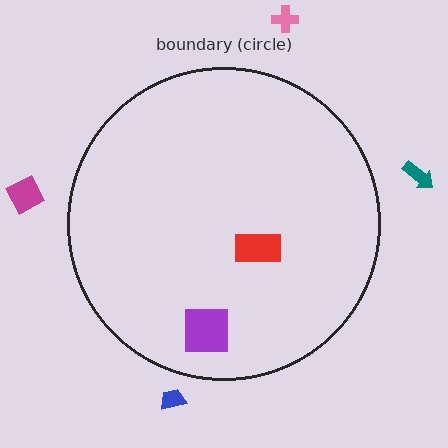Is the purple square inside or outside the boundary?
Inside.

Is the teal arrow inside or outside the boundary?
Outside.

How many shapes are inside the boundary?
2 inside, 4 outside.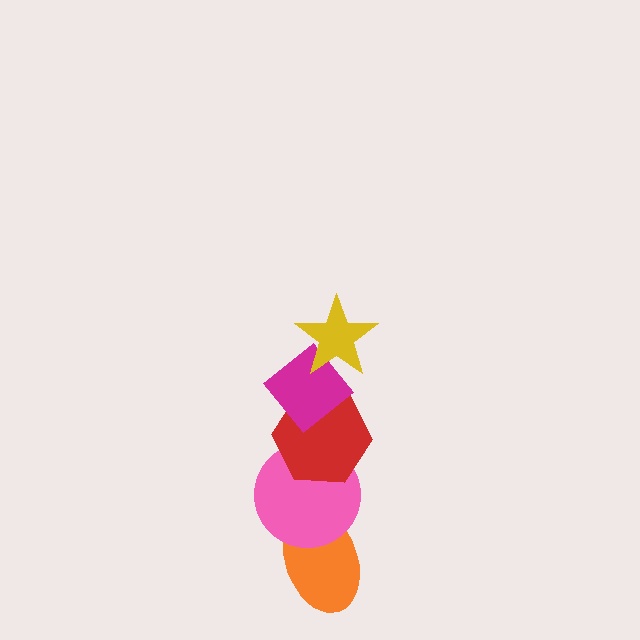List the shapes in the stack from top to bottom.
From top to bottom: the yellow star, the magenta diamond, the red hexagon, the pink circle, the orange ellipse.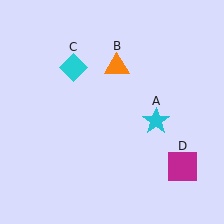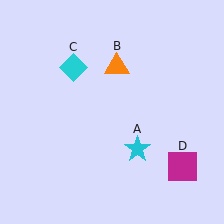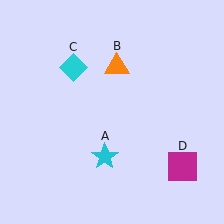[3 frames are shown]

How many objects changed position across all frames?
1 object changed position: cyan star (object A).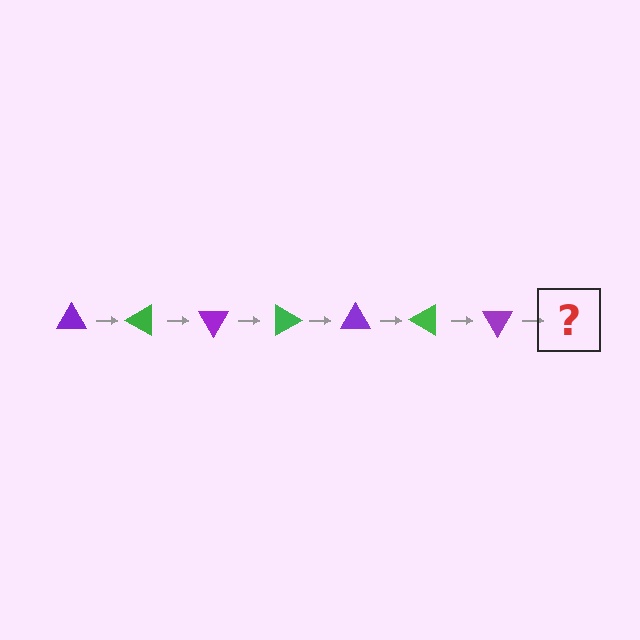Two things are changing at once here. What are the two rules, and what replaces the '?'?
The two rules are that it rotates 30 degrees each step and the color cycles through purple and green. The '?' should be a green triangle, rotated 210 degrees from the start.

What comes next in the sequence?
The next element should be a green triangle, rotated 210 degrees from the start.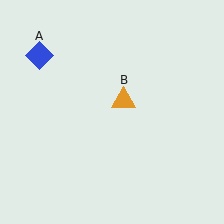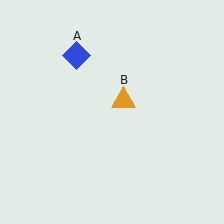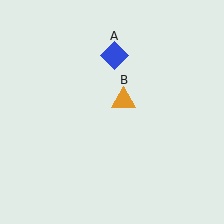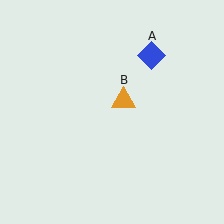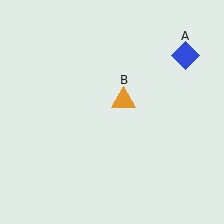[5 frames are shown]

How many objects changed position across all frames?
1 object changed position: blue diamond (object A).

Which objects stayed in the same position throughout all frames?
Orange triangle (object B) remained stationary.